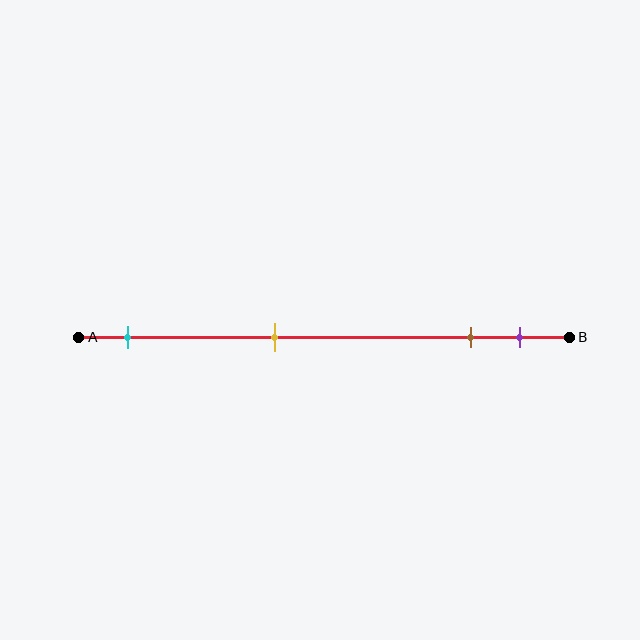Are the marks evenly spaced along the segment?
No, the marks are not evenly spaced.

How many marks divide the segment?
There are 4 marks dividing the segment.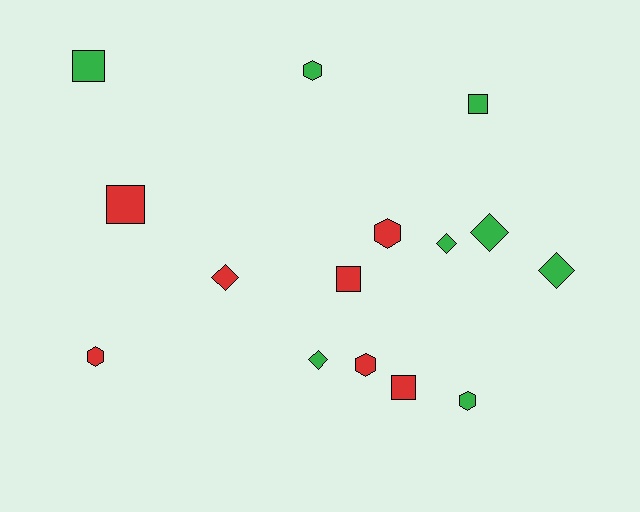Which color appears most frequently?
Green, with 8 objects.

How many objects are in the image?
There are 15 objects.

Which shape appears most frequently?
Diamond, with 5 objects.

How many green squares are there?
There are 2 green squares.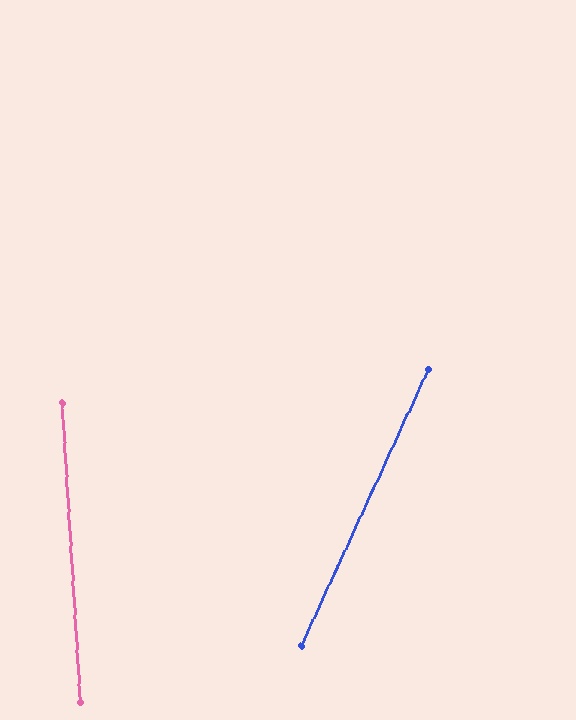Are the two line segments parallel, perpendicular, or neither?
Neither parallel nor perpendicular — they differ by about 28°.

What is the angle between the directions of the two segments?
Approximately 28 degrees.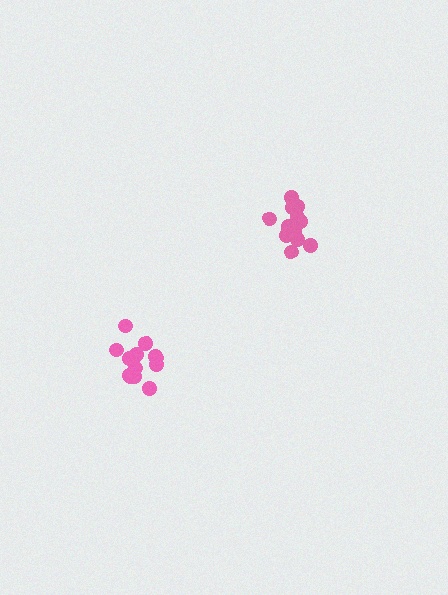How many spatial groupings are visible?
There are 2 spatial groupings.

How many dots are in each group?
Group 1: 14 dots, Group 2: 15 dots (29 total).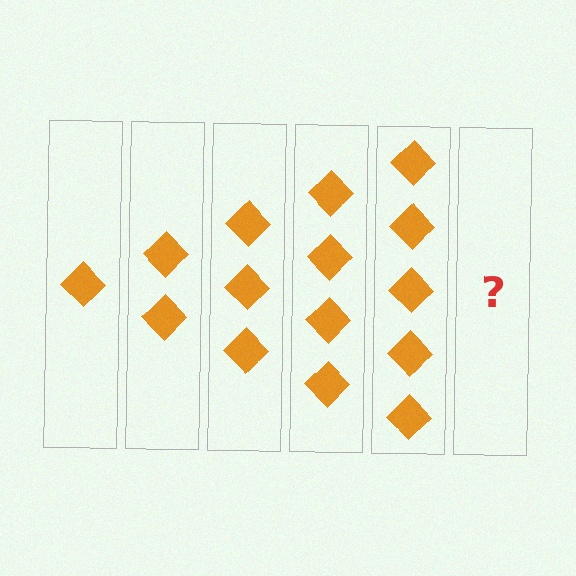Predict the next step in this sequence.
The next step is 6 diamonds.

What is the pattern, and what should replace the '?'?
The pattern is that each step adds one more diamond. The '?' should be 6 diamonds.